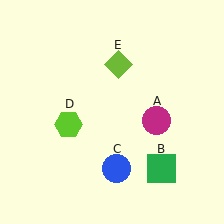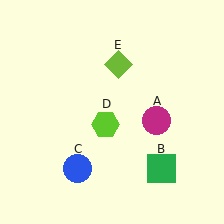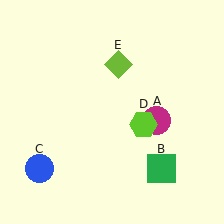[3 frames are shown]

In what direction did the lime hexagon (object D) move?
The lime hexagon (object D) moved right.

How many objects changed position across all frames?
2 objects changed position: blue circle (object C), lime hexagon (object D).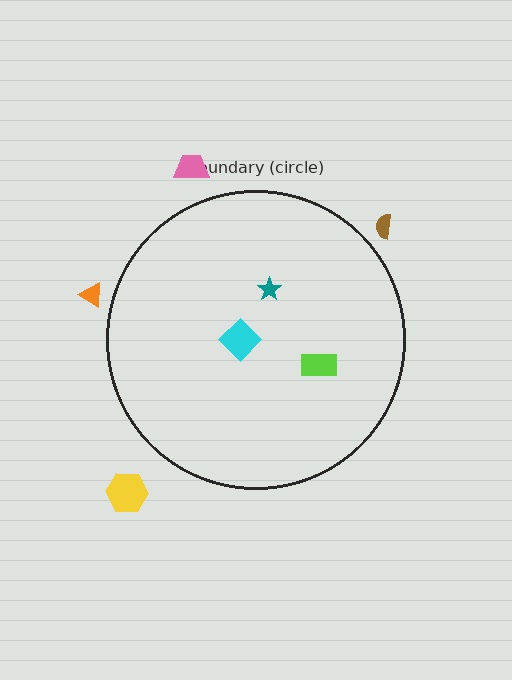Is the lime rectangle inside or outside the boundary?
Inside.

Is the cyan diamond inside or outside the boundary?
Inside.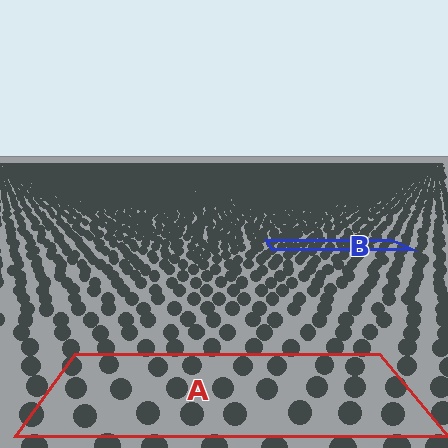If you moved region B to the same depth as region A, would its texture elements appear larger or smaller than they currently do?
They would appear larger. At a closer depth, the same texture elements are projected at a bigger on-screen size.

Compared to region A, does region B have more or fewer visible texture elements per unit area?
Region B has more texture elements per unit area — they are packed more densely because it is farther away.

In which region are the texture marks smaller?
The texture marks are smaller in region B, because it is farther away.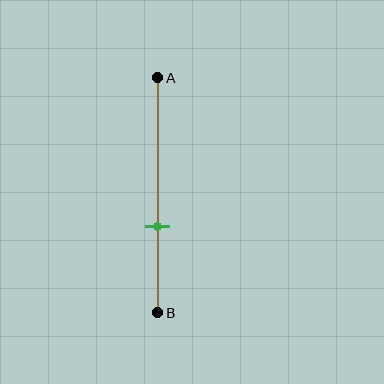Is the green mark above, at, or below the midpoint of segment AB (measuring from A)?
The green mark is below the midpoint of segment AB.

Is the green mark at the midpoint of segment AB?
No, the mark is at about 65% from A, not at the 50% midpoint.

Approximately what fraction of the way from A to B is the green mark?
The green mark is approximately 65% of the way from A to B.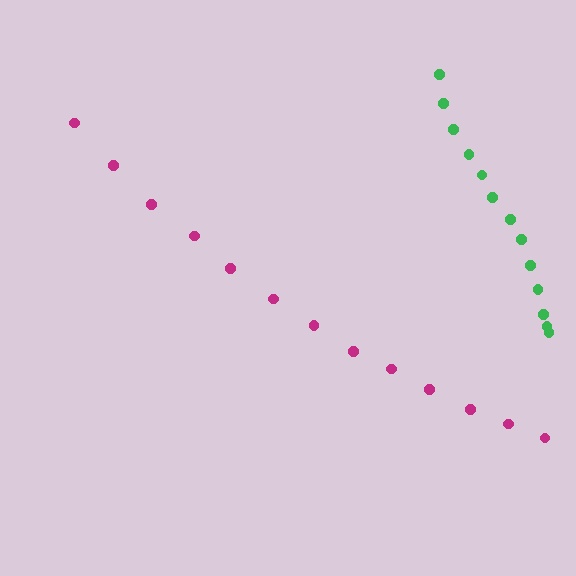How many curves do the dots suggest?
There are 2 distinct paths.